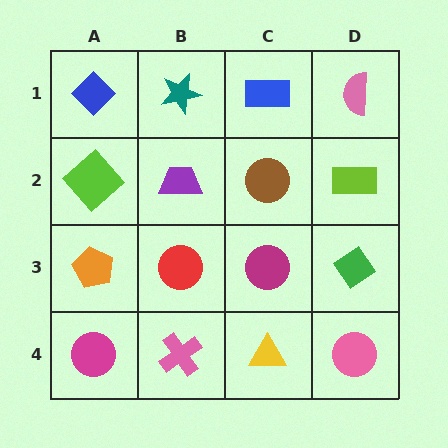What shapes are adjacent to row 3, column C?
A brown circle (row 2, column C), a yellow triangle (row 4, column C), a red circle (row 3, column B), a green diamond (row 3, column D).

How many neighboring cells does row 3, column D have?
3.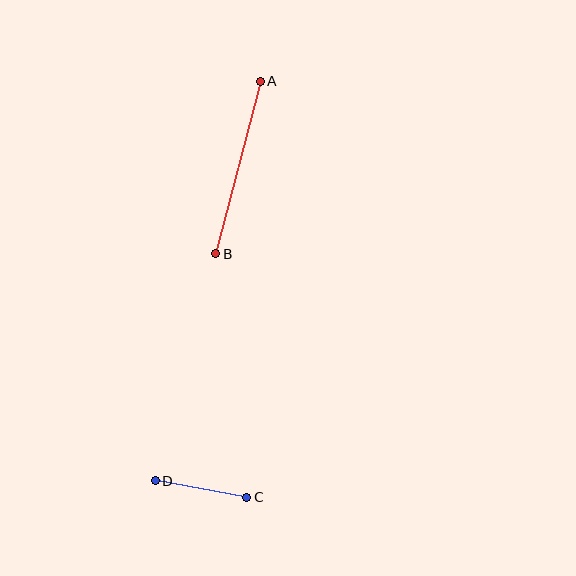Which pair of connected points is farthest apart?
Points A and B are farthest apart.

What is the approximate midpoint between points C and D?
The midpoint is at approximately (201, 489) pixels.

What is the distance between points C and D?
The distance is approximately 93 pixels.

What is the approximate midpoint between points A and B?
The midpoint is at approximately (238, 168) pixels.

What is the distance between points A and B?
The distance is approximately 178 pixels.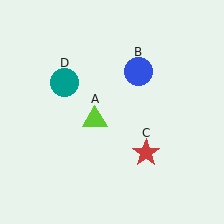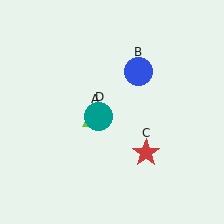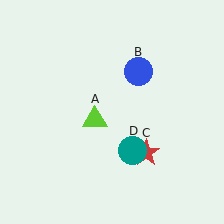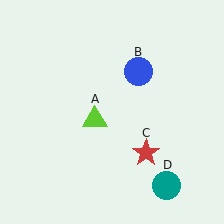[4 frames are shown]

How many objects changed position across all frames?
1 object changed position: teal circle (object D).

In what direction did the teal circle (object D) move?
The teal circle (object D) moved down and to the right.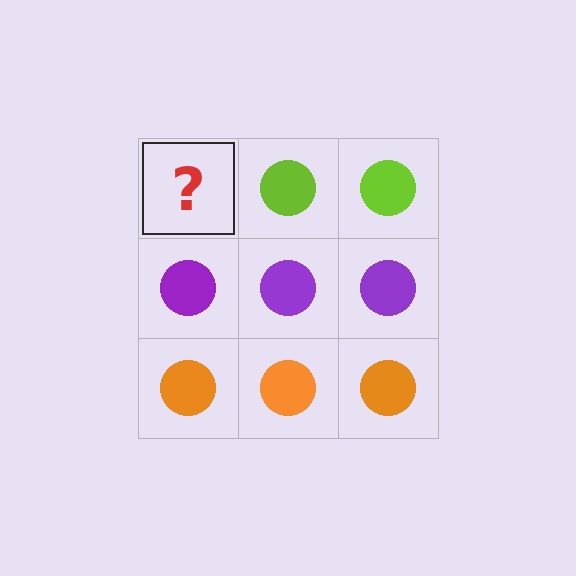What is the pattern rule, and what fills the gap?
The rule is that each row has a consistent color. The gap should be filled with a lime circle.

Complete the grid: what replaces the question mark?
The question mark should be replaced with a lime circle.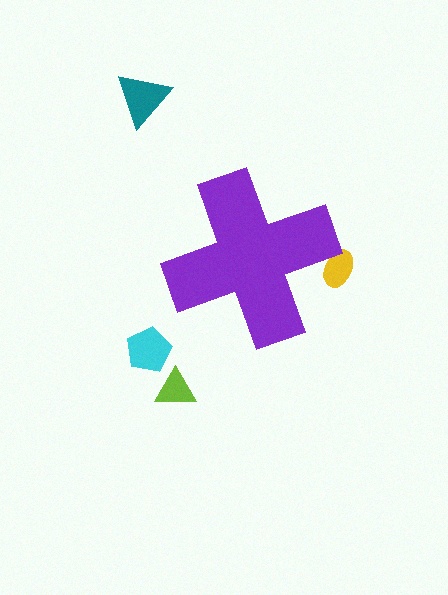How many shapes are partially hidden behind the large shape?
1 shape is partially hidden.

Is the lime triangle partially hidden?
No, the lime triangle is fully visible.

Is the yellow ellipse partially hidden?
Yes, the yellow ellipse is partially hidden behind the purple cross.